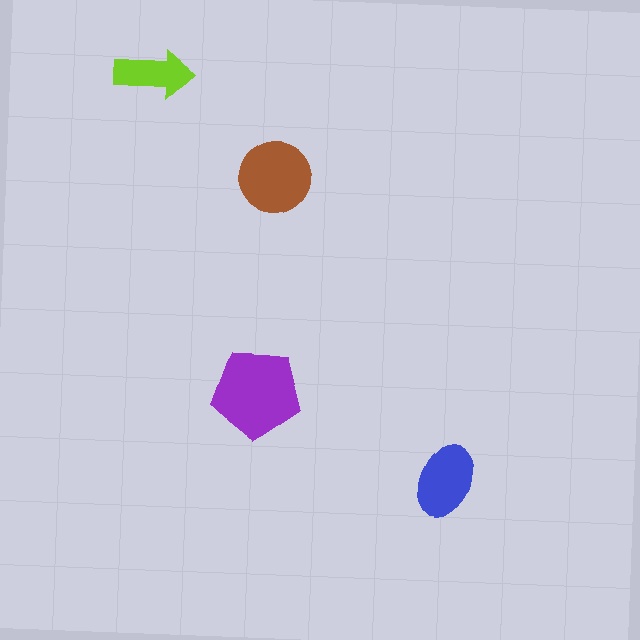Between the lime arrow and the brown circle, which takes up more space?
The brown circle.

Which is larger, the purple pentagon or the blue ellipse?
The purple pentagon.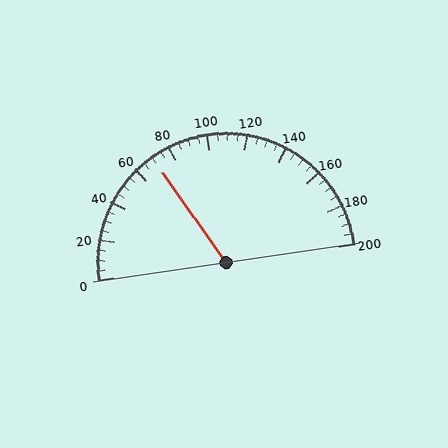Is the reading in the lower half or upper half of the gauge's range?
The reading is in the lower half of the range (0 to 200).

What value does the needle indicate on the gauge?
The needle indicates approximately 70.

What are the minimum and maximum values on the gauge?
The gauge ranges from 0 to 200.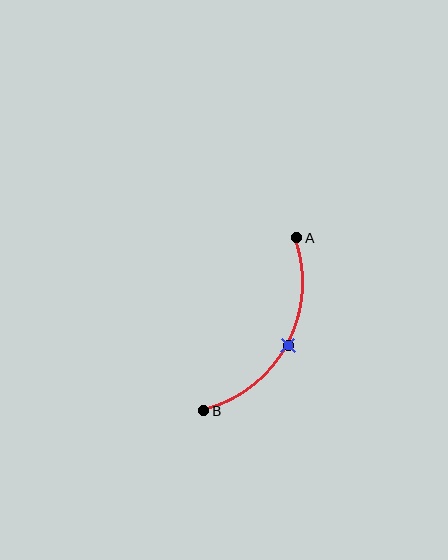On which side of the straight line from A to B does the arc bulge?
The arc bulges to the right of the straight line connecting A and B.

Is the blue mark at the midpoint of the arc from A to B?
Yes. The blue mark lies on the arc at equal arc-length from both A and B — it is the arc midpoint.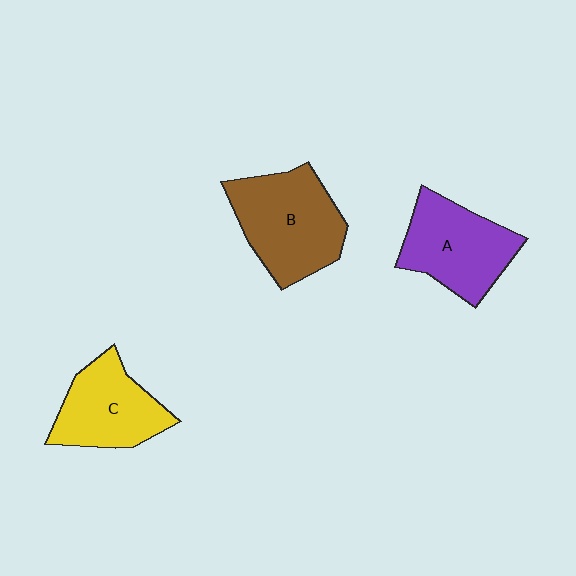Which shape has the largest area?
Shape B (brown).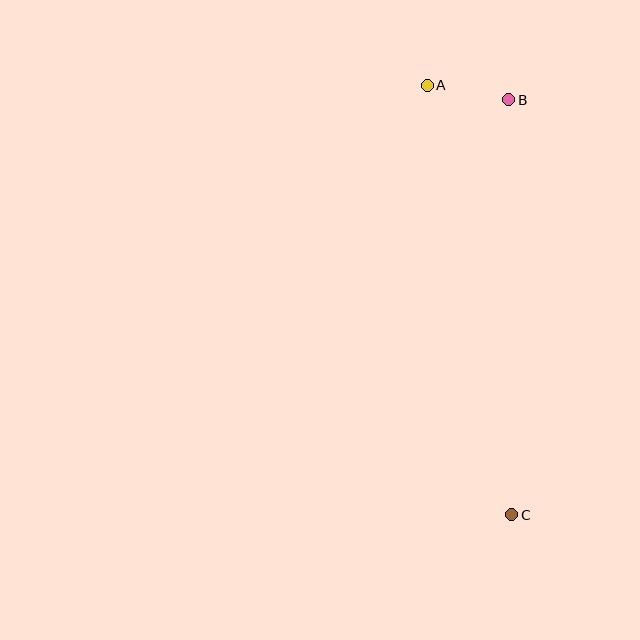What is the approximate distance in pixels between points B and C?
The distance between B and C is approximately 415 pixels.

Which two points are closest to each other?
Points A and B are closest to each other.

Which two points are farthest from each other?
Points A and C are farthest from each other.